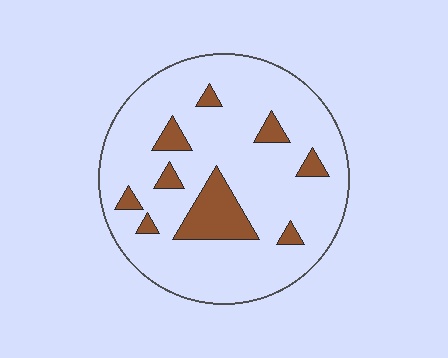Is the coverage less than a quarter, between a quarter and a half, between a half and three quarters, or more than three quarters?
Less than a quarter.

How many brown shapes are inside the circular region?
9.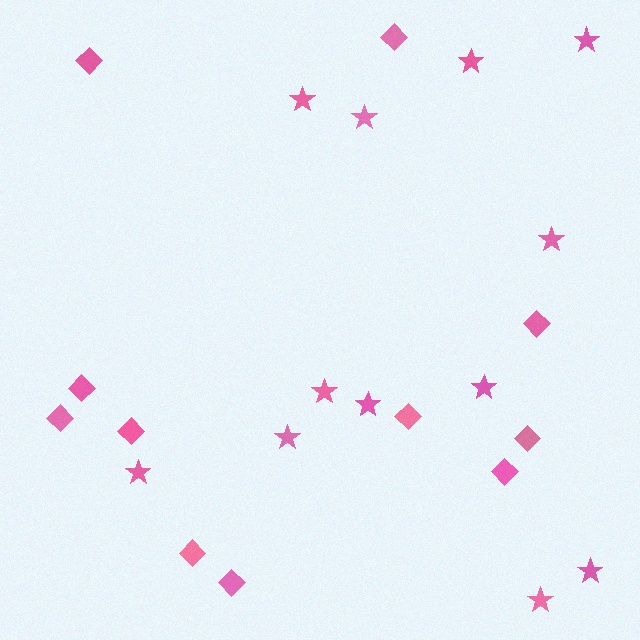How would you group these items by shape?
There are 2 groups: one group of stars (12) and one group of diamonds (11).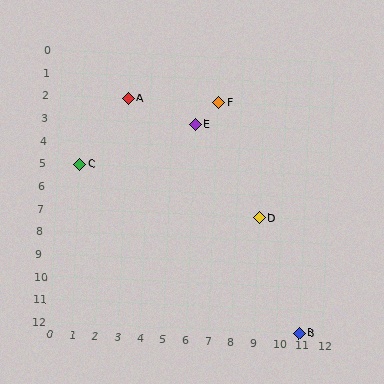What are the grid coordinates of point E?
Point E is at grid coordinates (6, 3).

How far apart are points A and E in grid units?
Points A and E are 3 columns and 1 row apart (about 3.2 grid units diagonally).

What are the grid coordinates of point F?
Point F is at grid coordinates (7, 2).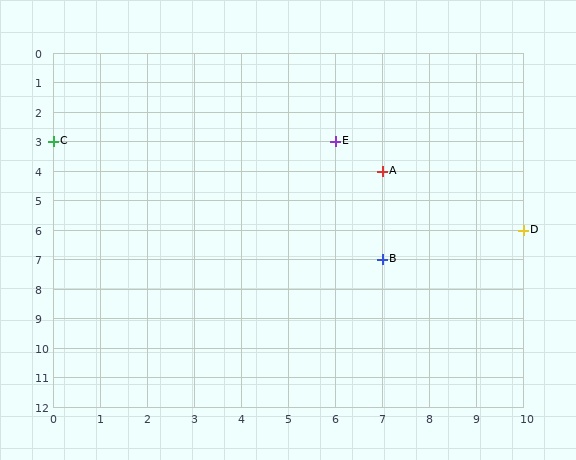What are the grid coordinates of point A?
Point A is at grid coordinates (7, 4).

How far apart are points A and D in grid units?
Points A and D are 3 columns and 2 rows apart (about 3.6 grid units diagonally).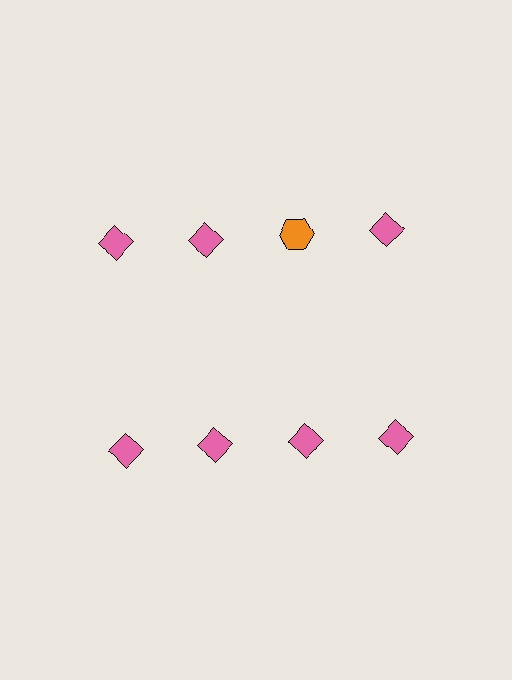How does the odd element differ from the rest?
It differs in both color (orange instead of pink) and shape (hexagon instead of diamond).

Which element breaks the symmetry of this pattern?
The orange hexagon in the top row, center column breaks the symmetry. All other shapes are pink diamonds.